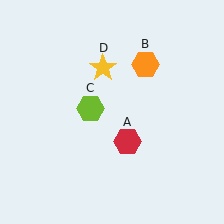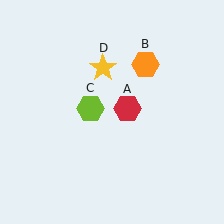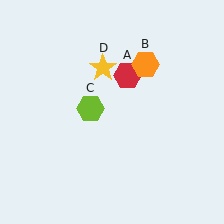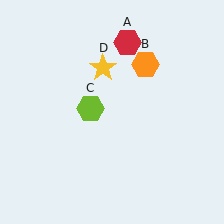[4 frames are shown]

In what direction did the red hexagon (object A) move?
The red hexagon (object A) moved up.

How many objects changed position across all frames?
1 object changed position: red hexagon (object A).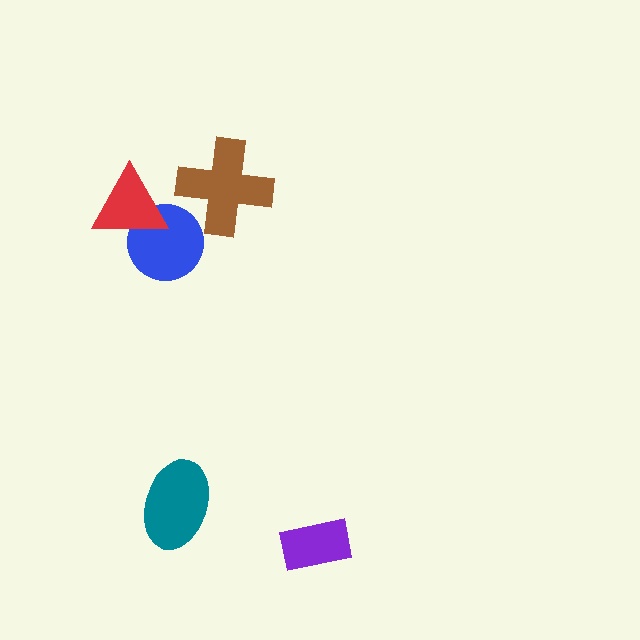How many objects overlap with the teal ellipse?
0 objects overlap with the teal ellipse.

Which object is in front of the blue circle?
The red triangle is in front of the blue circle.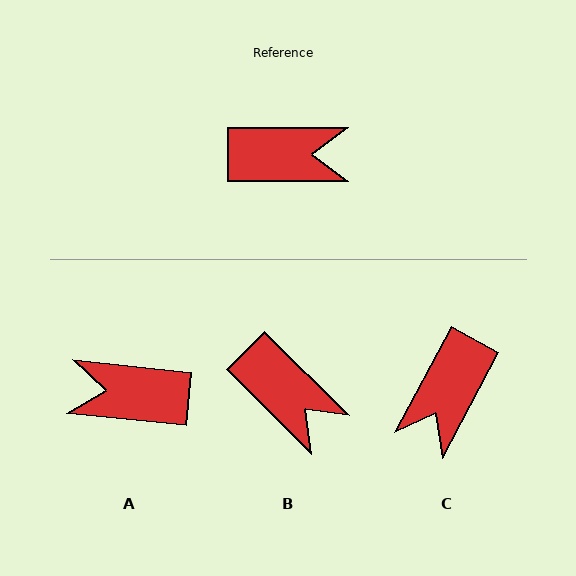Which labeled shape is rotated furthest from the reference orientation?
A, about 174 degrees away.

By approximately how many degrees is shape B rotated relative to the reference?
Approximately 45 degrees clockwise.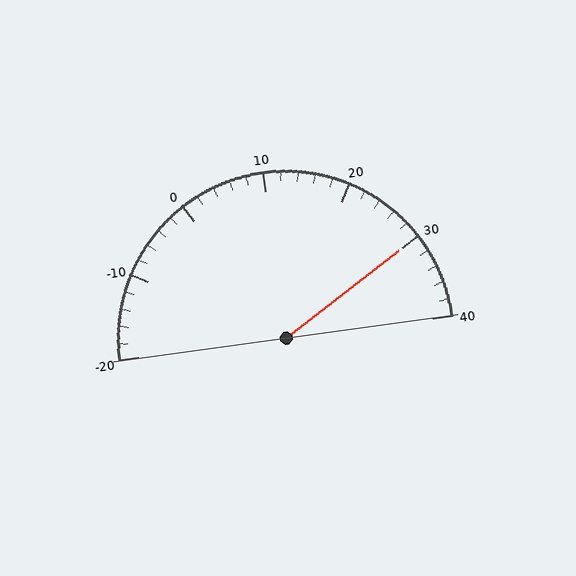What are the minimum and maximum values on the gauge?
The gauge ranges from -20 to 40.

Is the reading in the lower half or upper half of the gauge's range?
The reading is in the upper half of the range (-20 to 40).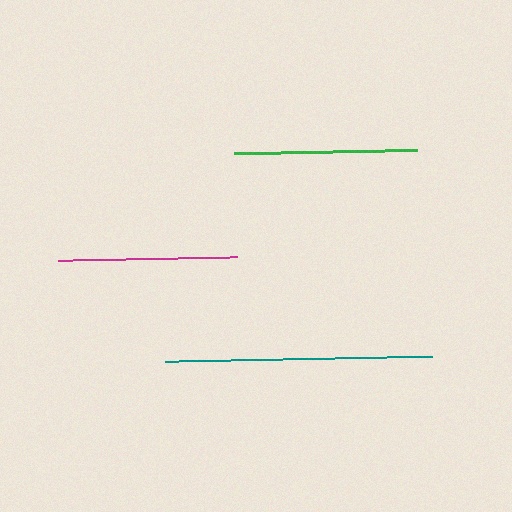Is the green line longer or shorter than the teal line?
The teal line is longer than the green line.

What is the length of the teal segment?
The teal segment is approximately 268 pixels long.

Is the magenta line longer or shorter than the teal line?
The teal line is longer than the magenta line.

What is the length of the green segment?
The green segment is approximately 184 pixels long.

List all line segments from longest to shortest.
From longest to shortest: teal, green, magenta.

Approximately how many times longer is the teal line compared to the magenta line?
The teal line is approximately 1.5 times the length of the magenta line.